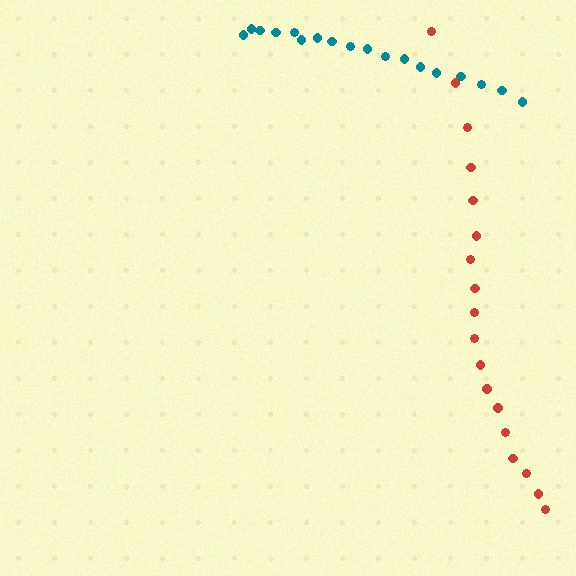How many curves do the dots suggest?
There are 2 distinct paths.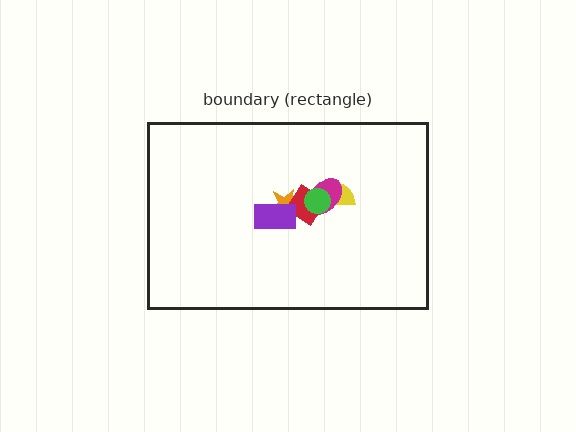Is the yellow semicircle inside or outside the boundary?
Inside.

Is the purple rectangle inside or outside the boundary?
Inside.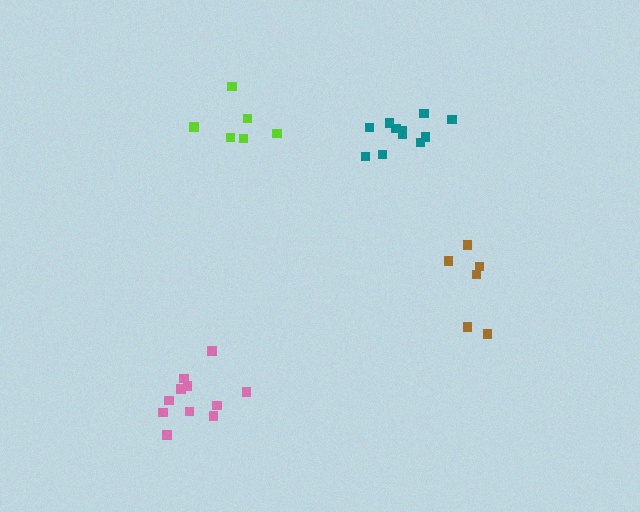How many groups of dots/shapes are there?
There are 4 groups.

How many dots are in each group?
Group 1: 6 dots, Group 2: 11 dots, Group 3: 6 dots, Group 4: 11 dots (34 total).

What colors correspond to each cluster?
The clusters are colored: lime, pink, brown, teal.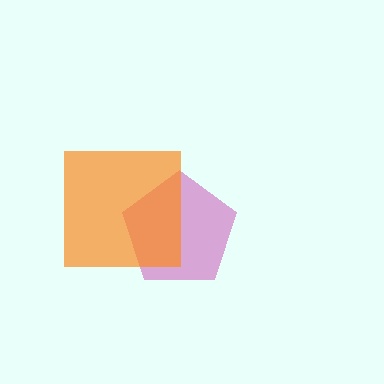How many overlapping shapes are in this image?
There are 2 overlapping shapes in the image.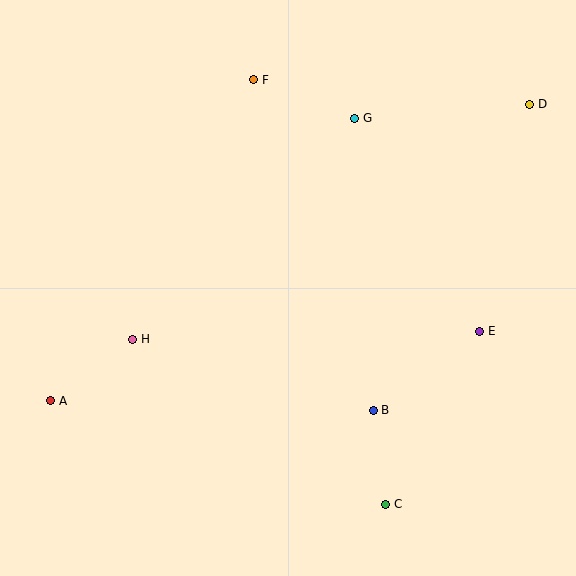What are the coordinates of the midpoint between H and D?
The midpoint between H and D is at (331, 222).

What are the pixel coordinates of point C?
Point C is at (386, 504).